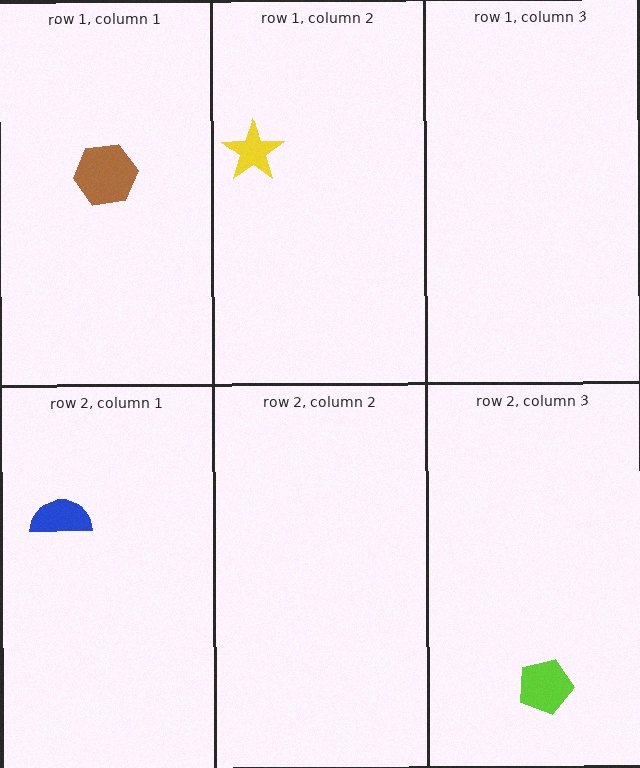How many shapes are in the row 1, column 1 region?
1.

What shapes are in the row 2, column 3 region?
The lime pentagon.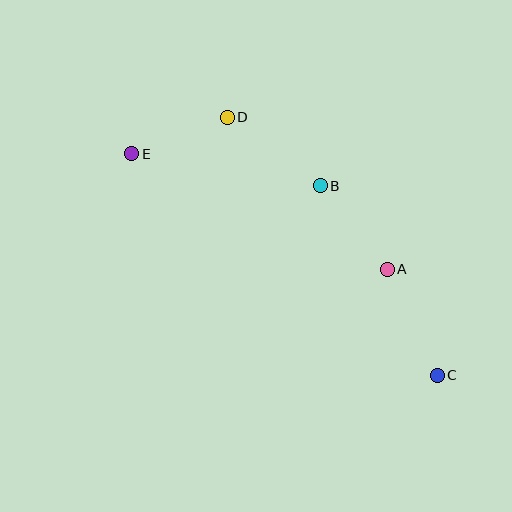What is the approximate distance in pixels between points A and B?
The distance between A and B is approximately 107 pixels.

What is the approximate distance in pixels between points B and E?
The distance between B and E is approximately 191 pixels.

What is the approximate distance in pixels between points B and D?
The distance between B and D is approximately 116 pixels.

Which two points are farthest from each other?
Points C and E are farthest from each other.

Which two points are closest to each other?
Points D and E are closest to each other.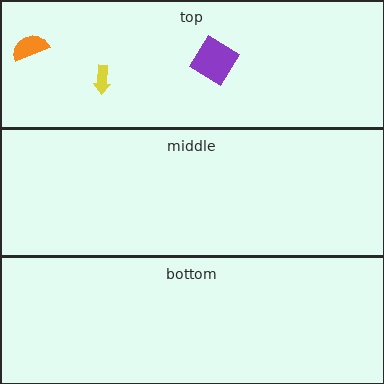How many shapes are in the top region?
3.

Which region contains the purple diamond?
The top region.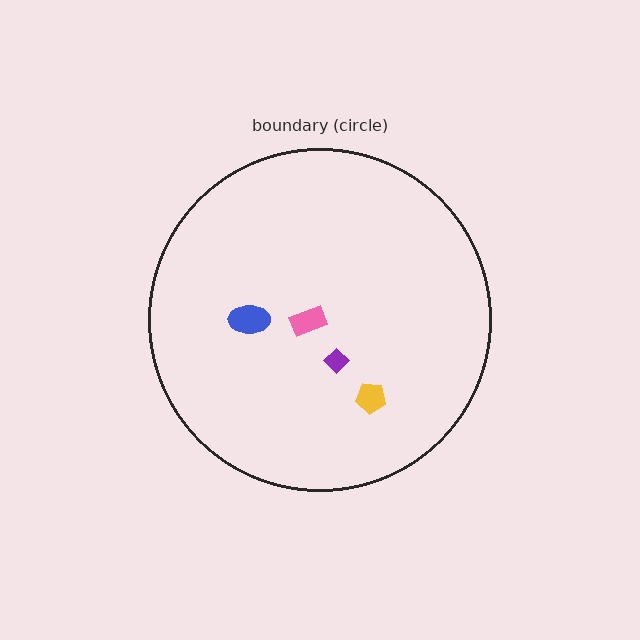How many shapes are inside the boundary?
4 inside, 0 outside.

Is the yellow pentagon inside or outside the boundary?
Inside.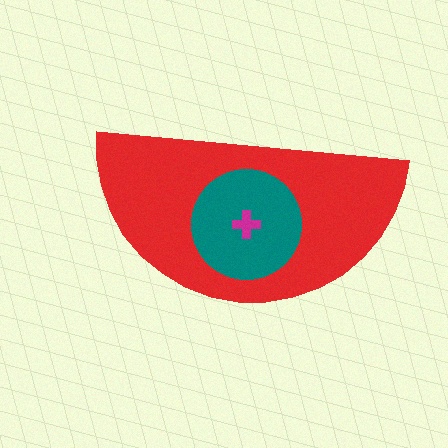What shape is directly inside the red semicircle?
The teal circle.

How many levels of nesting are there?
3.